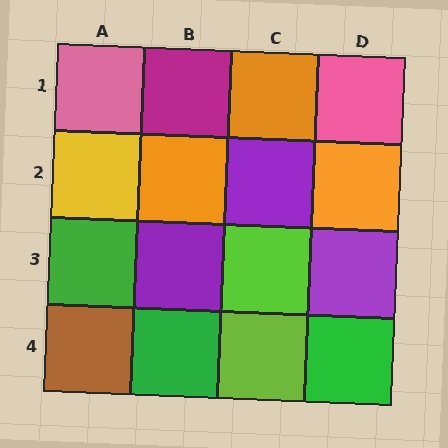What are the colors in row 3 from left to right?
Green, purple, lime, purple.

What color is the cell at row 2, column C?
Purple.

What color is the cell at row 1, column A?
Pink.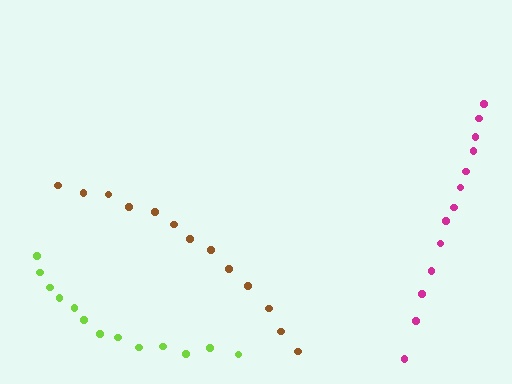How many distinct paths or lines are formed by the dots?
There are 3 distinct paths.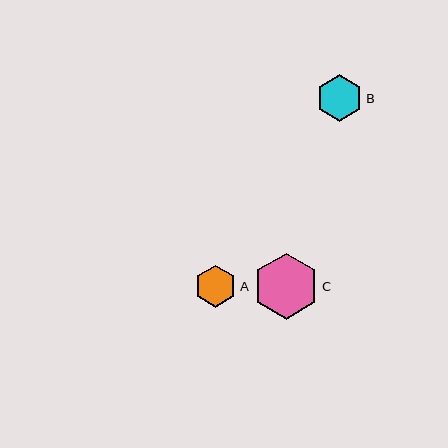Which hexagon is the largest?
Hexagon C is the largest with a size of approximately 66 pixels.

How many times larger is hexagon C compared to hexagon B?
Hexagon C is approximately 1.4 times the size of hexagon B.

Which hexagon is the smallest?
Hexagon A is the smallest with a size of approximately 42 pixels.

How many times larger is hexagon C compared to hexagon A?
Hexagon C is approximately 1.6 times the size of hexagon A.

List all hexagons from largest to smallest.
From largest to smallest: C, B, A.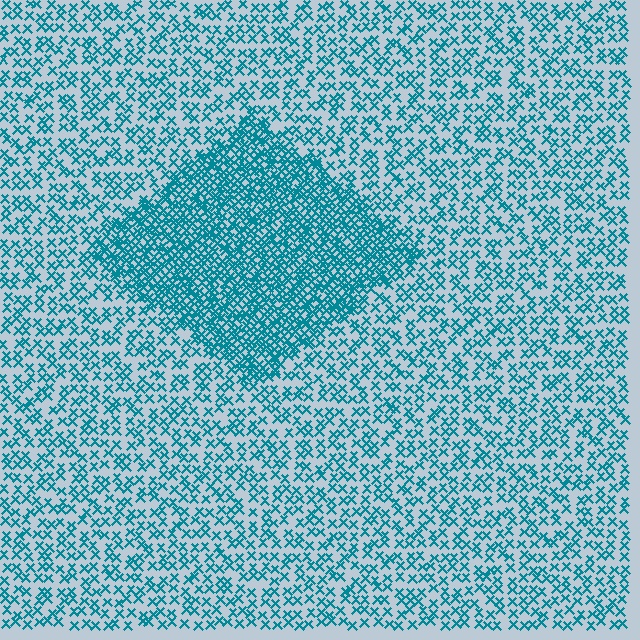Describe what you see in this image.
The image contains small teal elements arranged at two different densities. A diamond-shaped region is visible where the elements are more densely packed than the surrounding area.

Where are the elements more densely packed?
The elements are more densely packed inside the diamond boundary.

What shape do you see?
I see a diamond.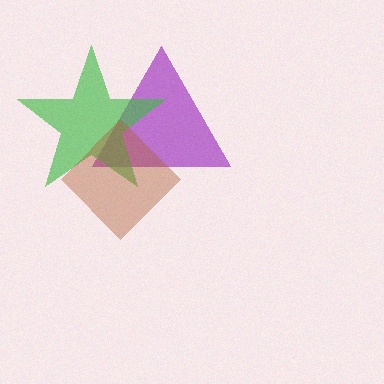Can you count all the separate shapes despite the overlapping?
Yes, there are 3 separate shapes.